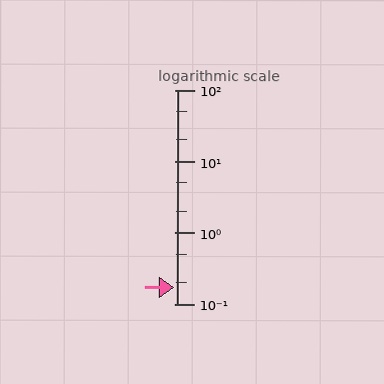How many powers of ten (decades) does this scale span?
The scale spans 3 decades, from 0.1 to 100.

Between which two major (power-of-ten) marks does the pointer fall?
The pointer is between 0.1 and 1.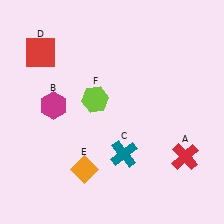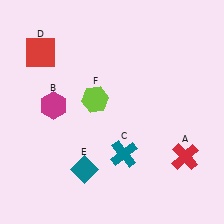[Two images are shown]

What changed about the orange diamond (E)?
In Image 1, E is orange. In Image 2, it changed to teal.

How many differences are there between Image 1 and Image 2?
There is 1 difference between the two images.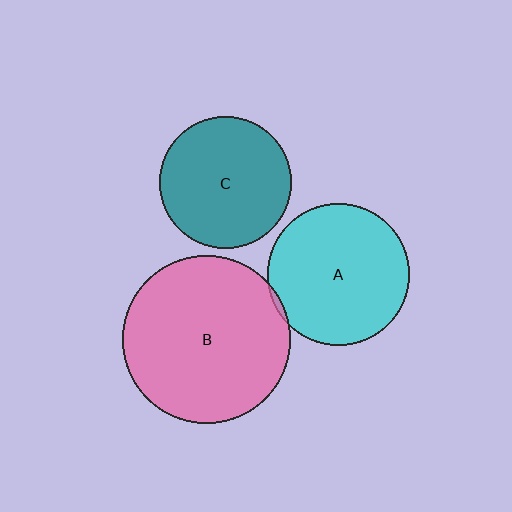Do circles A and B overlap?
Yes.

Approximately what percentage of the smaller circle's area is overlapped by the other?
Approximately 5%.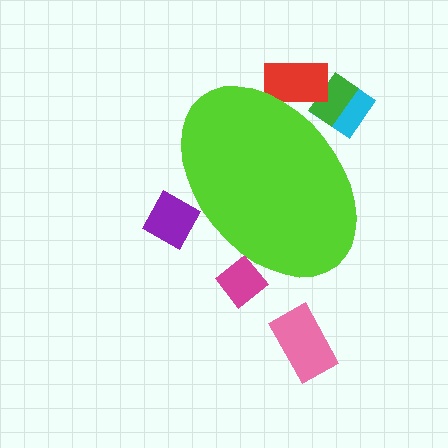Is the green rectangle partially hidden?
Yes, the green rectangle is partially hidden behind the lime ellipse.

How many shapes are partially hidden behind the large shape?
5 shapes are partially hidden.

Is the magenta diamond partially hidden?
Yes, the magenta diamond is partially hidden behind the lime ellipse.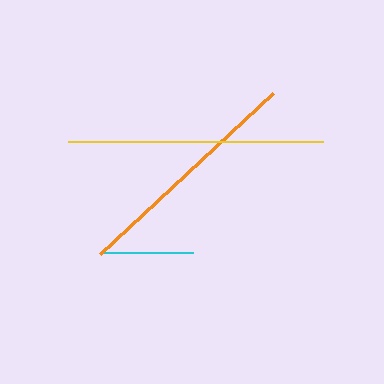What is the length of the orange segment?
The orange segment is approximately 236 pixels long.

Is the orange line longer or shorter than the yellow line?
The yellow line is longer than the orange line.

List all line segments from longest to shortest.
From longest to shortest: yellow, orange, cyan.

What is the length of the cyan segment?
The cyan segment is approximately 94 pixels long.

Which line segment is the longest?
The yellow line is the longest at approximately 255 pixels.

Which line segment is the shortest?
The cyan line is the shortest at approximately 94 pixels.